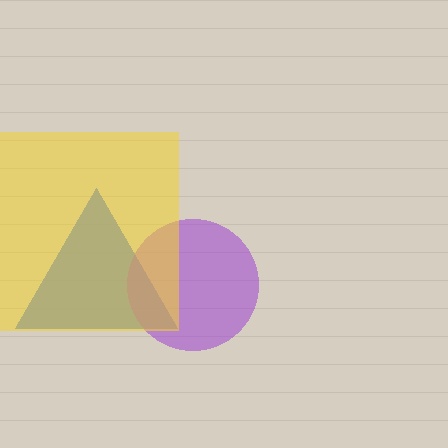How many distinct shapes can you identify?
There are 3 distinct shapes: a blue triangle, a purple circle, a yellow square.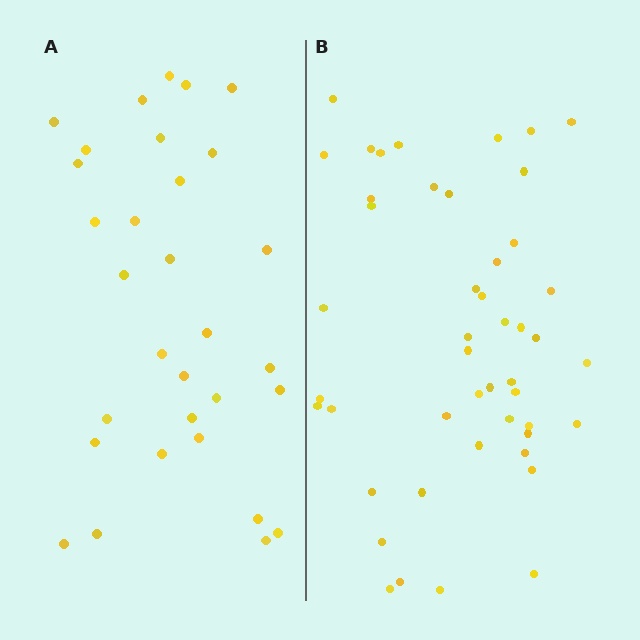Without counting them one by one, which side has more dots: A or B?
Region B (the right region) has more dots.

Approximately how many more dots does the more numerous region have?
Region B has approximately 15 more dots than region A.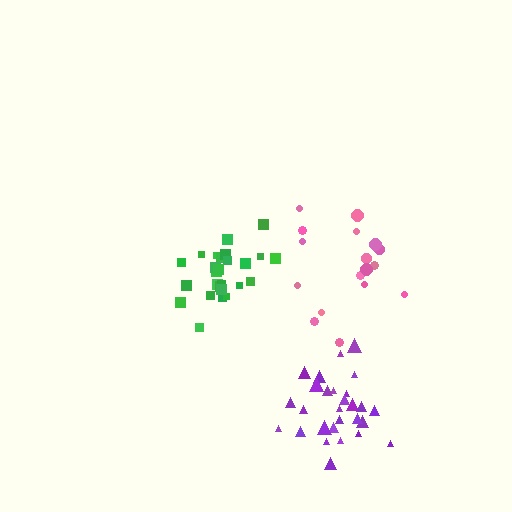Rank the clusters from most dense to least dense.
green, purple, pink.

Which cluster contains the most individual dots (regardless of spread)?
Purple (28).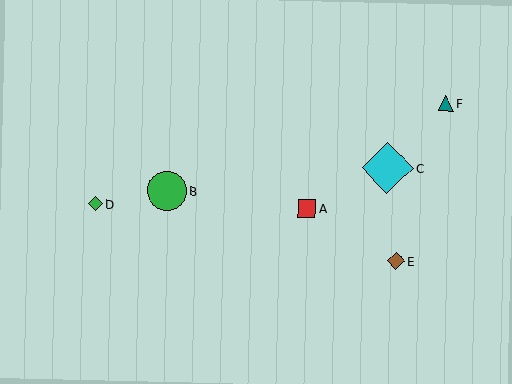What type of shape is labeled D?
Shape D is a green diamond.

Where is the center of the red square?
The center of the red square is at (307, 209).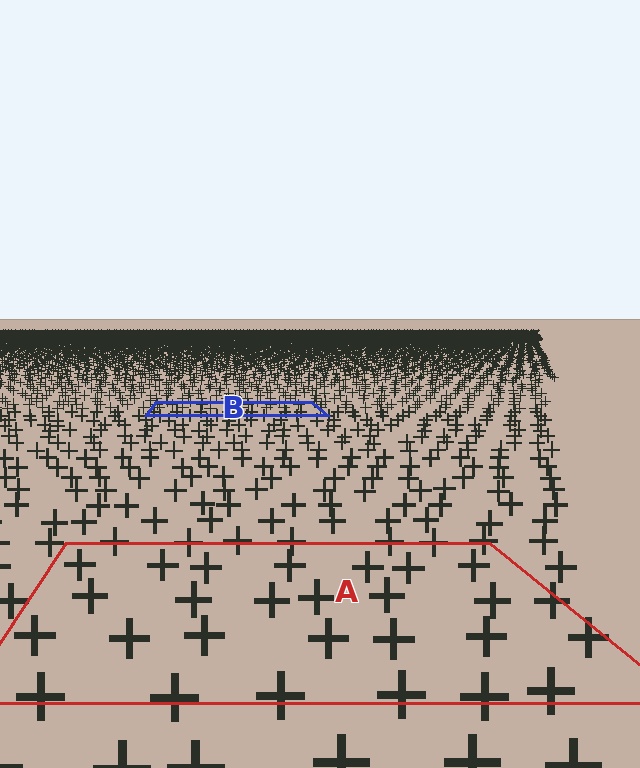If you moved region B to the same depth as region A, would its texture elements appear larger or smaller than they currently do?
They would appear larger. At a closer depth, the same texture elements are projected at a bigger on-screen size.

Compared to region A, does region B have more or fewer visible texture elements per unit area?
Region B has more texture elements per unit area — they are packed more densely because it is farther away.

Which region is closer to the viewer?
Region A is closer. The texture elements there are larger and more spread out.